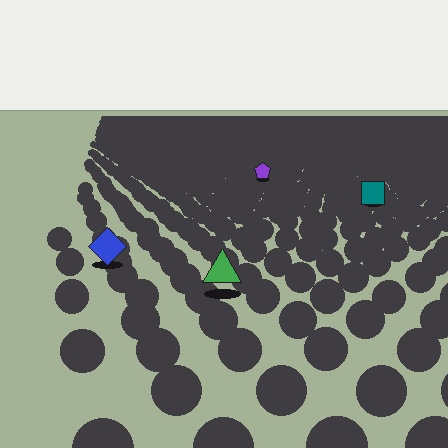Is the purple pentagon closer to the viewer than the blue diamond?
No. The blue diamond is closer — you can tell from the texture gradient: the ground texture is coarser near it.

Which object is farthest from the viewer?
The purple pentagon is farthest from the viewer. It appears smaller and the ground texture around it is denser.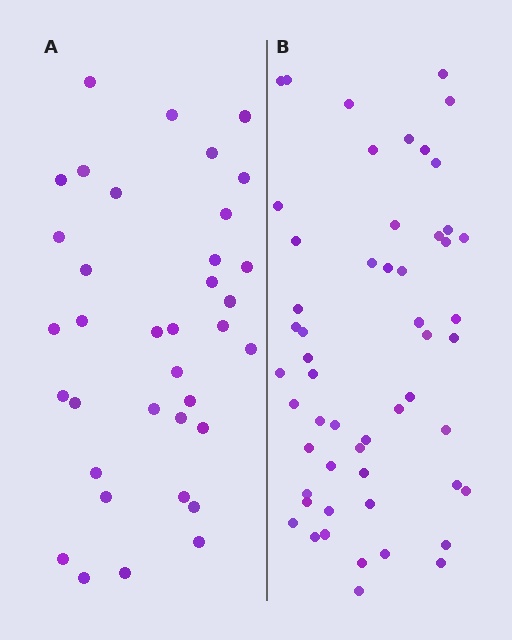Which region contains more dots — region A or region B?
Region B (the right region) has more dots.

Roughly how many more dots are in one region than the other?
Region B has approximately 20 more dots than region A.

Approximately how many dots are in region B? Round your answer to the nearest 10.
About 50 dots. (The exact count is 54, which rounds to 50.)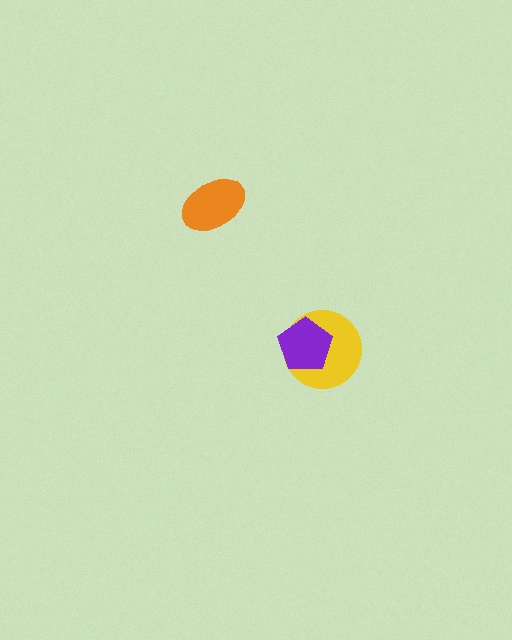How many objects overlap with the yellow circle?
1 object overlaps with the yellow circle.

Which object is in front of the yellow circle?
The purple pentagon is in front of the yellow circle.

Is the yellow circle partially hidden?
Yes, it is partially covered by another shape.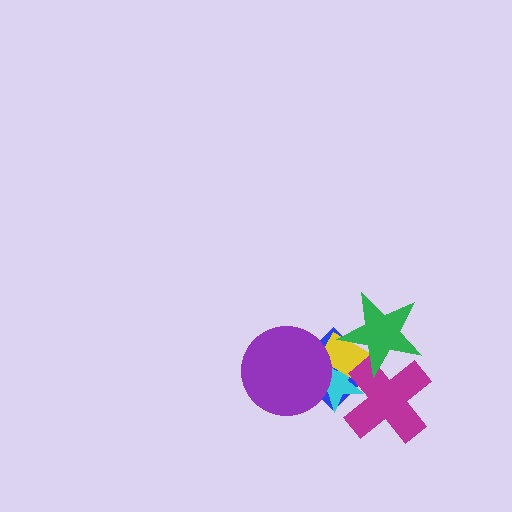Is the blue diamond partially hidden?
Yes, it is partially covered by another shape.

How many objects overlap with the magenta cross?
4 objects overlap with the magenta cross.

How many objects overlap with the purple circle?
3 objects overlap with the purple circle.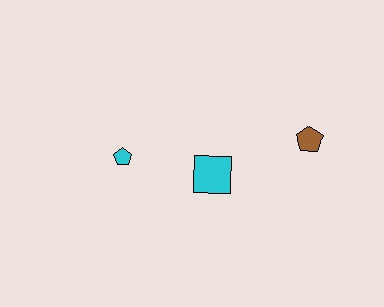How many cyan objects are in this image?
There are 2 cyan objects.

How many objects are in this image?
There are 3 objects.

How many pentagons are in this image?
There are 2 pentagons.